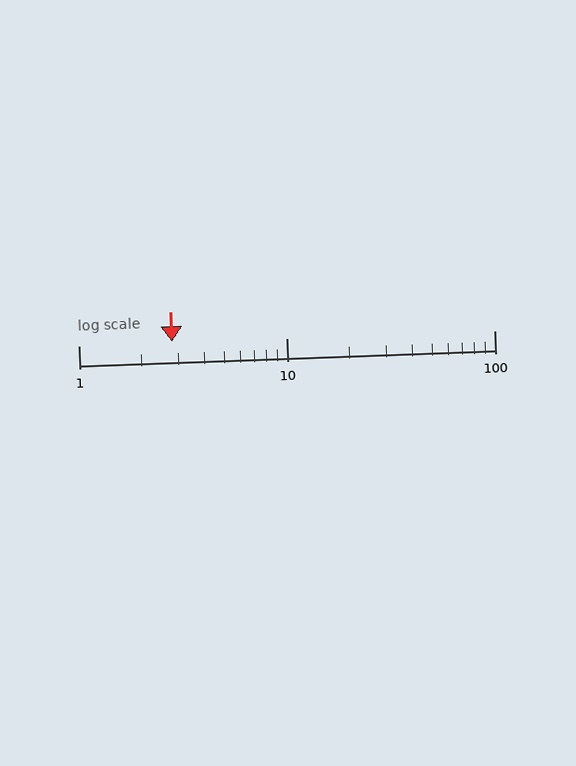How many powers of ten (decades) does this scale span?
The scale spans 2 decades, from 1 to 100.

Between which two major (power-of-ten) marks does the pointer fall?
The pointer is between 1 and 10.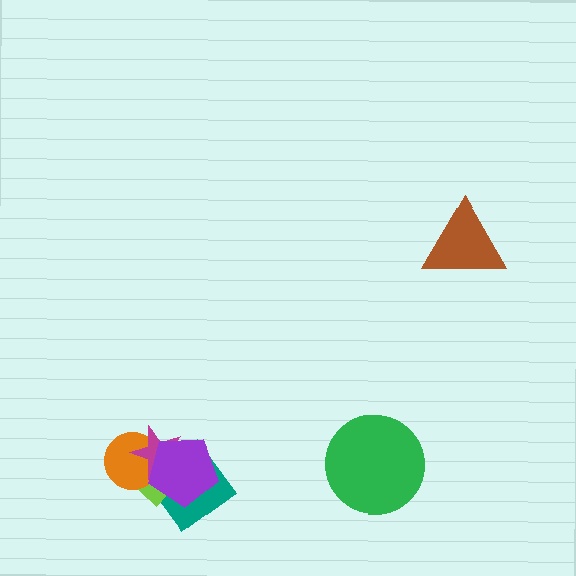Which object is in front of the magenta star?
The purple pentagon is in front of the magenta star.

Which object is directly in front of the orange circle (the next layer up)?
The magenta star is directly in front of the orange circle.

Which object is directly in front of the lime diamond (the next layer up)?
The orange circle is directly in front of the lime diamond.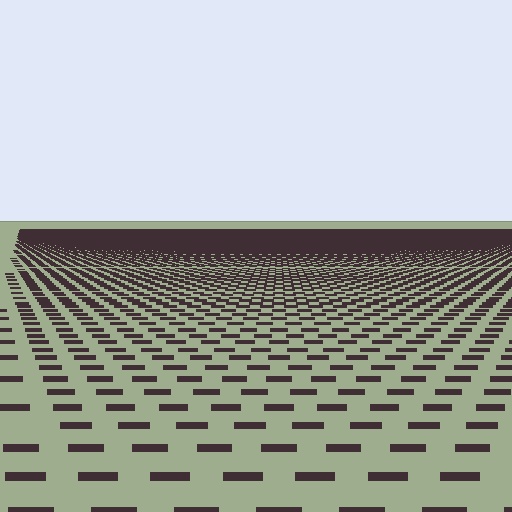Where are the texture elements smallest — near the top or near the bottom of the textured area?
Near the top.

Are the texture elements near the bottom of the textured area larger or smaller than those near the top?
Larger. Near the bottom, elements are closer to the viewer and appear at a bigger on-screen size.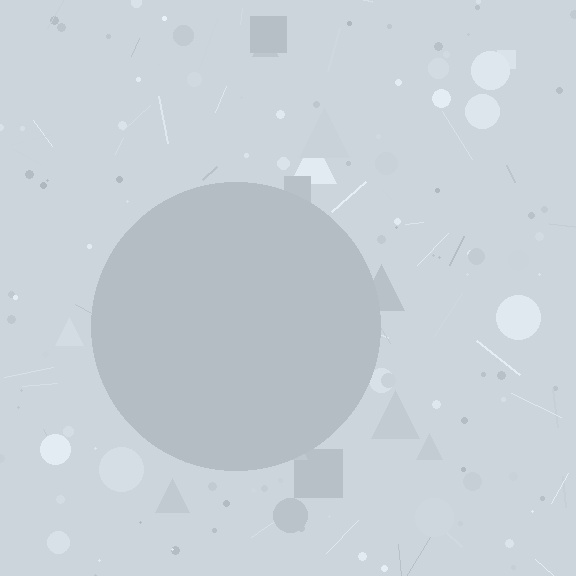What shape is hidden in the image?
A circle is hidden in the image.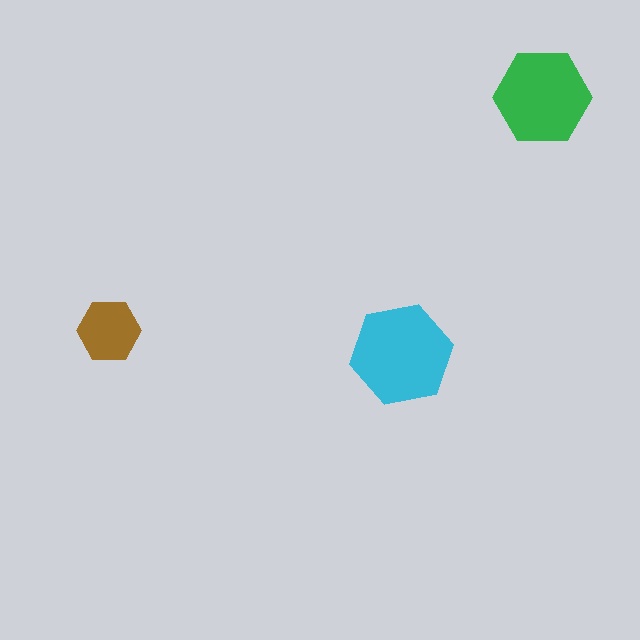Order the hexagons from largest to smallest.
the cyan one, the green one, the brown one.